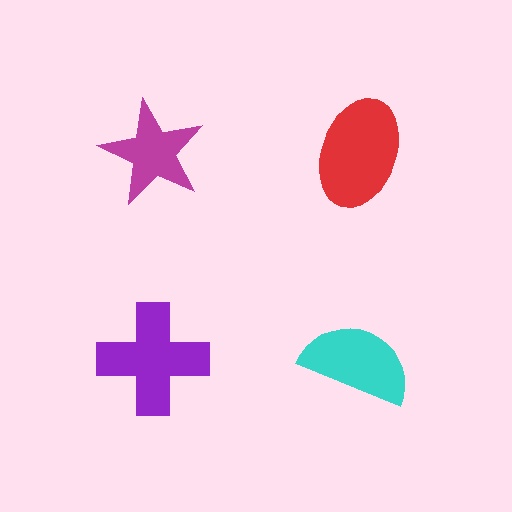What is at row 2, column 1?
A purple cross.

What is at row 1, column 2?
A red ellipse.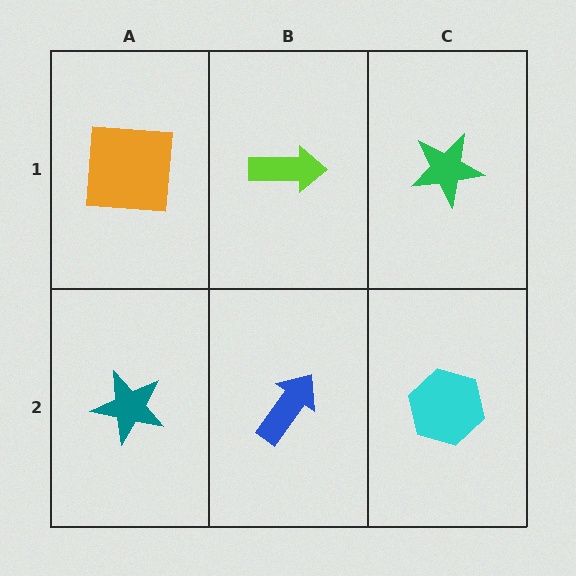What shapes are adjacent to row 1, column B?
A blue arrow (row 2, column B), an orange square (row 1, column A), a green star (row 1, column C).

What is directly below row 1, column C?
A cyan hexagon.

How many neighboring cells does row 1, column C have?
2.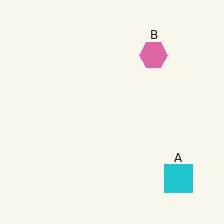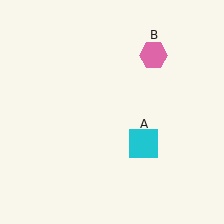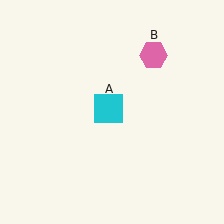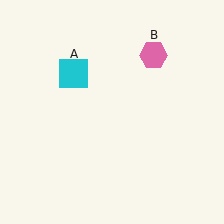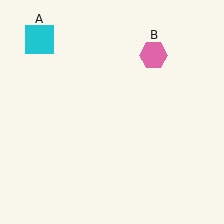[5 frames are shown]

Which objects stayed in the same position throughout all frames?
Pink hexagon (object B) remained stationary.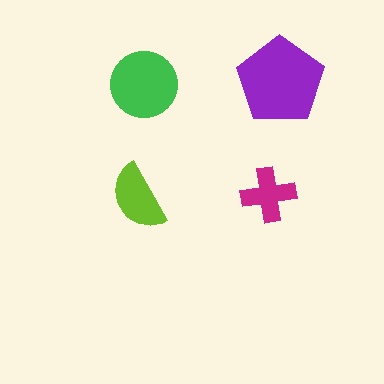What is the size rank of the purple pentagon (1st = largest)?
1st.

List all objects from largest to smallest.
The purple pentagon, the green circle, the lime semicircle, the magenta cross.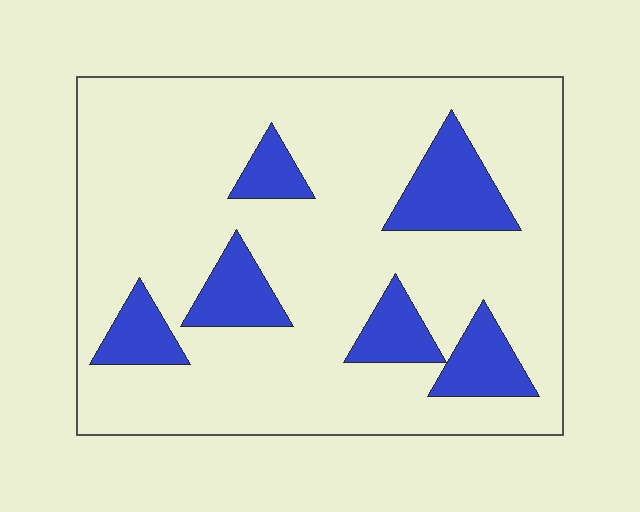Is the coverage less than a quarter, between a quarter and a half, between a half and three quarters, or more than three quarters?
Less than a quarter.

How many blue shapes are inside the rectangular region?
6.